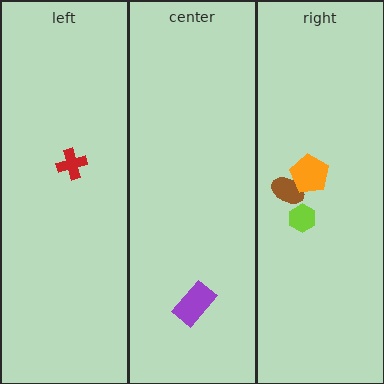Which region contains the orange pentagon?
The right region.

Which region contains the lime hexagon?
The right region.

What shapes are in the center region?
The purple rectangle.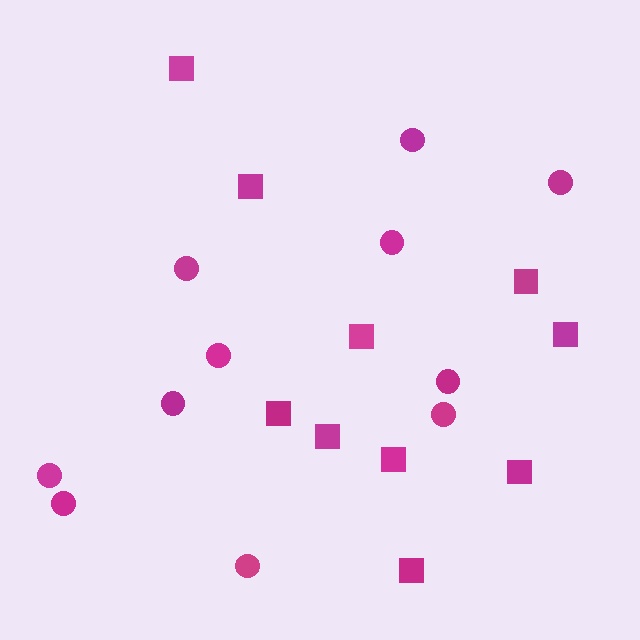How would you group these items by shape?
There are 2 groups: one group of circles (11) and one group of squares (10).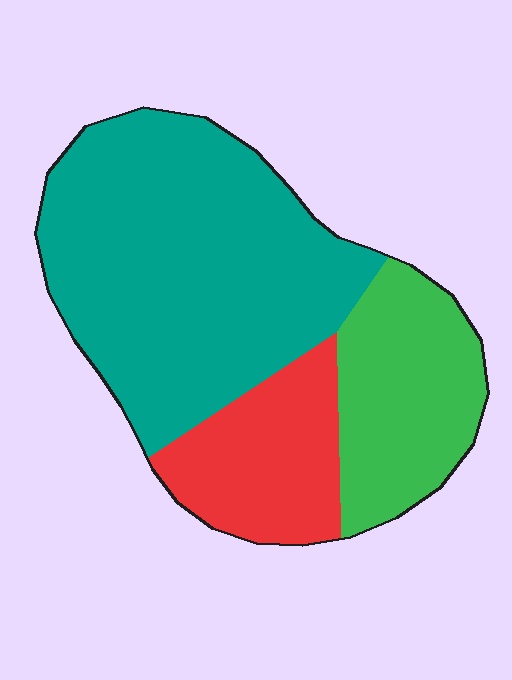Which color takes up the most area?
Teal, at roughly 55%.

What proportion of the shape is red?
Red covers 20% of the shape.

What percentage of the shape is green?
Green takes up about one quarter (1/4) of the shape.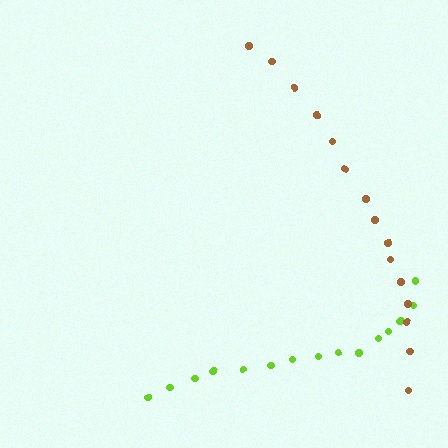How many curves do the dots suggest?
There are 2 distinct paths.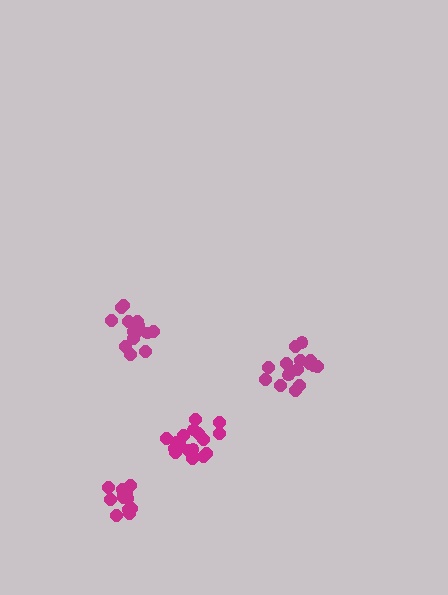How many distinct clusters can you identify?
There are 4 distinct clusters.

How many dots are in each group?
Group 1: 14 dots, Group 2: 12 dots, Group 3: 18 dots, Group 4: 16 dots (60 total).